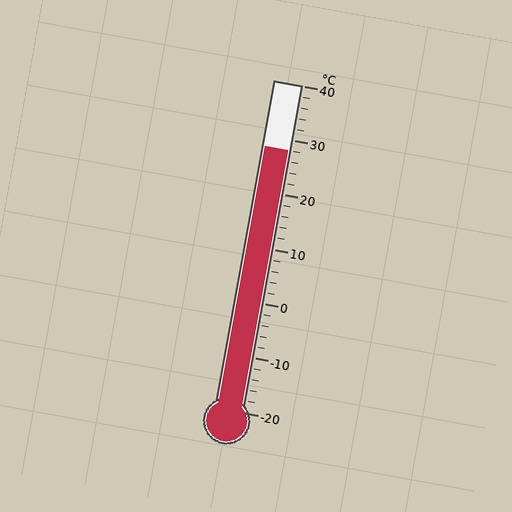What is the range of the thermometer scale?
The thermometer scale ranges from -20°C to 40°C.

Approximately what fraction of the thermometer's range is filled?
The thermometer is filled to approximately 80% of its range.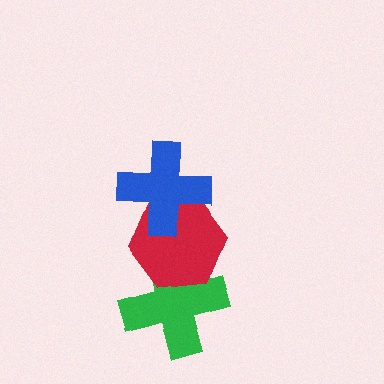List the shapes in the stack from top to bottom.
From top to bottom: the blue cross, the red hexagon, the green cross.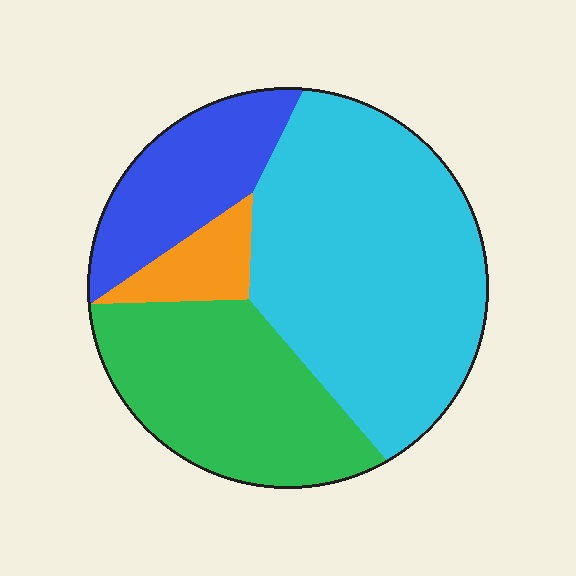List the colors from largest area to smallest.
From largest to smallest: cyan, green, blue, orange.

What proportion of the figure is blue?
Blue takes up about one sixth (1/6) of the figure.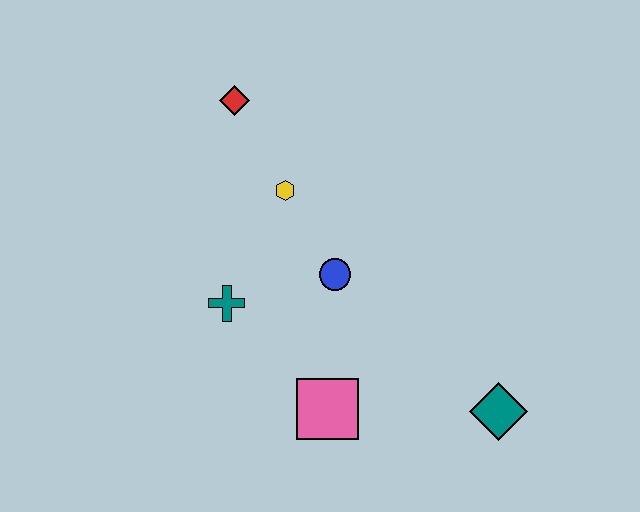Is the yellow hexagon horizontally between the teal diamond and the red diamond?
Yes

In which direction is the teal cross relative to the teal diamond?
The teal cross is to the left of the teal diamond.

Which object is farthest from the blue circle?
The teal diamond is farthest from the blue circle.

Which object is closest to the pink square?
The blue circle is closest to the pink square.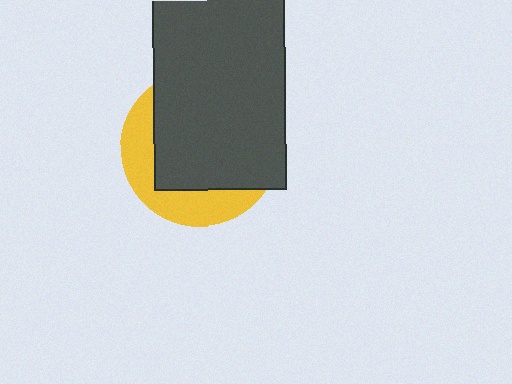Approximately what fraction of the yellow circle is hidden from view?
Roughly 69% of the yellow circle is hidden behind the dark gray rectangle.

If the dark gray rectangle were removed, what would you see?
You would see the complete yellow circle.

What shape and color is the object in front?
The object in front is a dark gray rectangle.